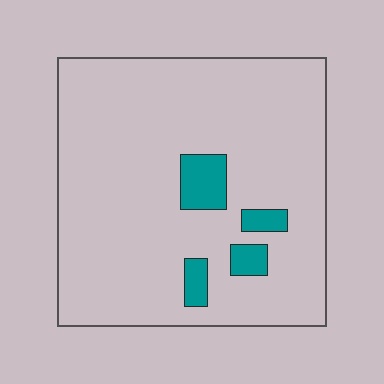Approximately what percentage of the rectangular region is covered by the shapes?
Approximately 10%.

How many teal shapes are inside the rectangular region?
4.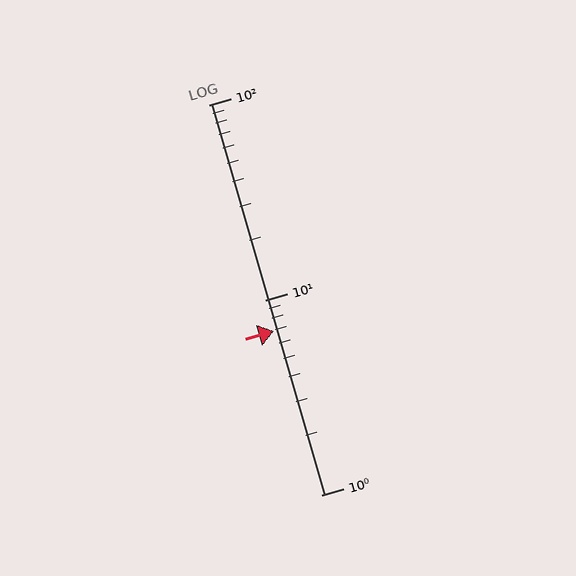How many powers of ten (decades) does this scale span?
The scale spans 2 decades, from 1 to 100.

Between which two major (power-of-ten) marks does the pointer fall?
The pointer is between 1 and 10.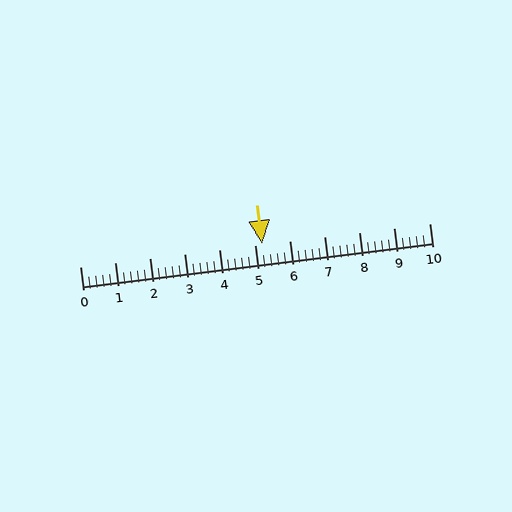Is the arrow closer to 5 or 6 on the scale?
The arrow is closer to 5.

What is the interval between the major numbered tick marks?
The major tick marks are spaced 1 units apart.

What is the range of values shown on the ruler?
The ruler shows values from 0 to 10.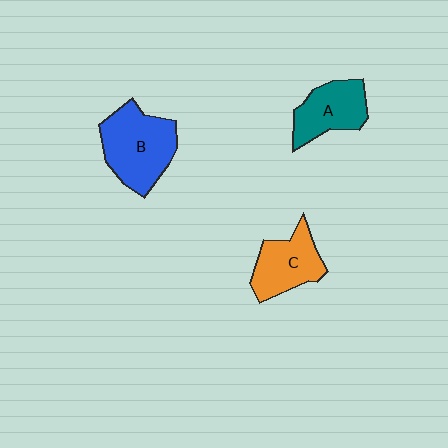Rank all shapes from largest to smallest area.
From largest to smallest: B (blue), C (orange), A (teal).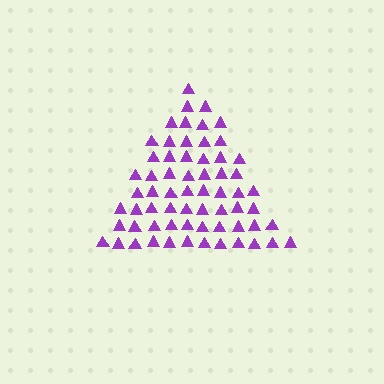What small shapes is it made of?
It is made of small triangles.